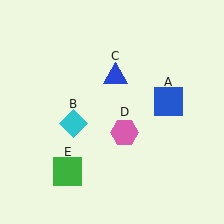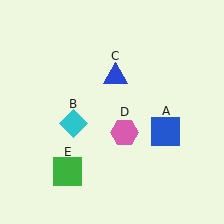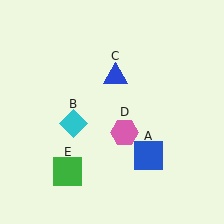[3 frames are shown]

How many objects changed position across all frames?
1 object changed position: blue square (object A).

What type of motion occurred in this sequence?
The blue square (object A) rotated clockwise around the center of the scene.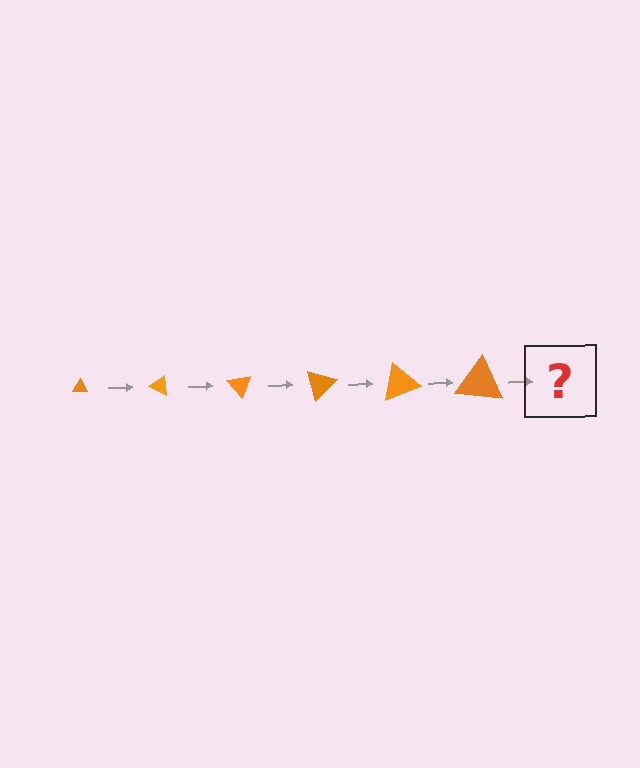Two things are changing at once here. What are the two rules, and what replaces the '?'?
The two rules are that the triangle grows larger each step and it rotates 25 degrees each step. The '?' should be a triangle, larger than the previous one and rotated 150 degrees from the start.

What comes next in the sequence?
The next element should be a triangle, larger than the previous one and rotated 150 degrees from the start.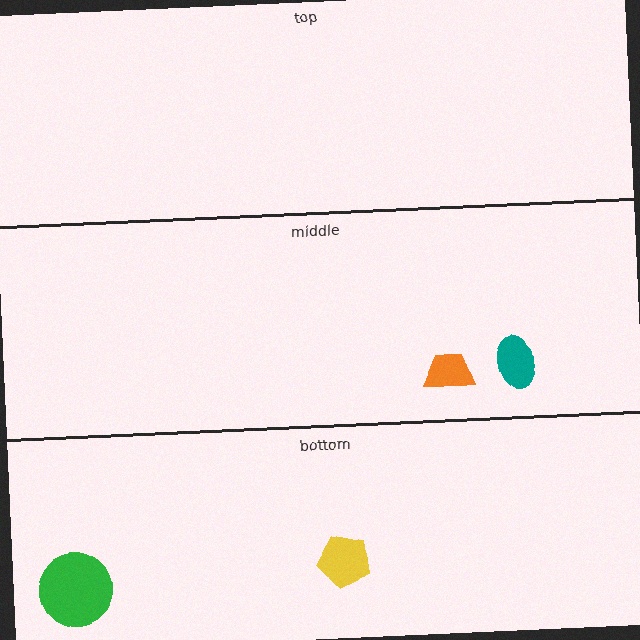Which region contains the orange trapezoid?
The middle region.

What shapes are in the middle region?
The teal ellipse, the orange trapezoid.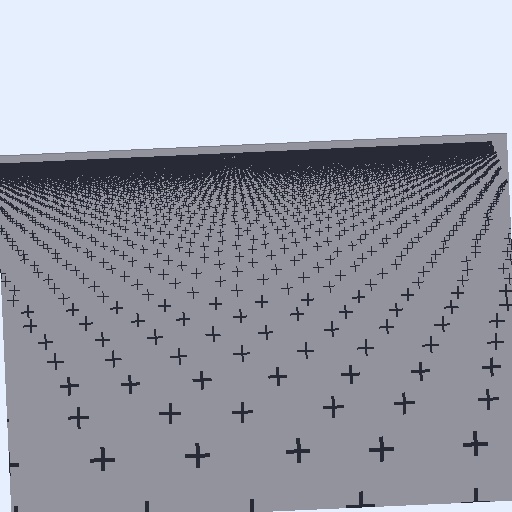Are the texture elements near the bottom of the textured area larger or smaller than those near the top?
Larger. Near the bottom, elements are closer to the viewer and appear at a bigger on-screen size.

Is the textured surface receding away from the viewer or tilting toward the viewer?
The surface is receding away from the viewer. Texture elements get smaller and denser toward the top.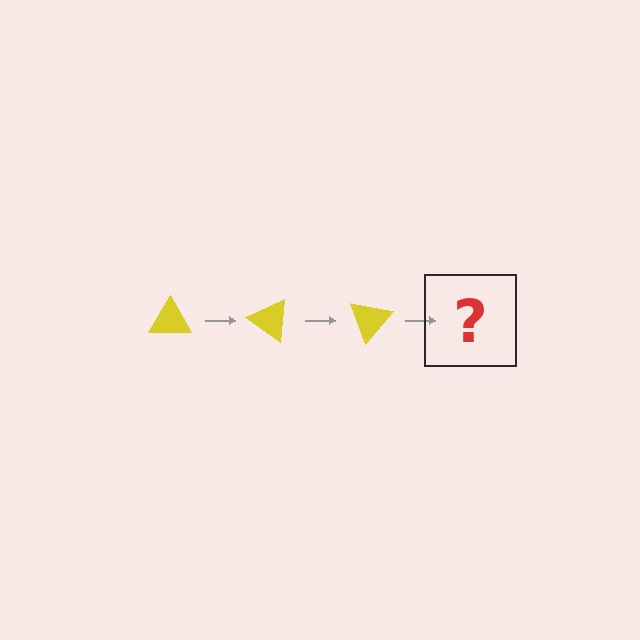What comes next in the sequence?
The next element should be a yellow triangle rotated 105 degrees.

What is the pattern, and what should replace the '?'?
The pattern is that the triangle rotates 35 degrees each step. The '?' should be a yellow triangle rotated 105 degrees.